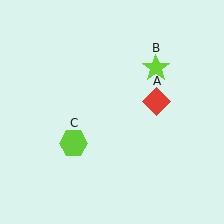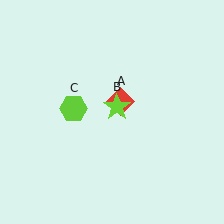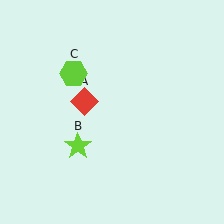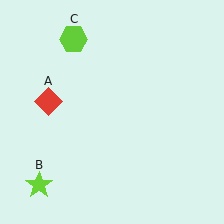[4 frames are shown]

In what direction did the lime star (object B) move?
The lime star (object B) moved down and to the left.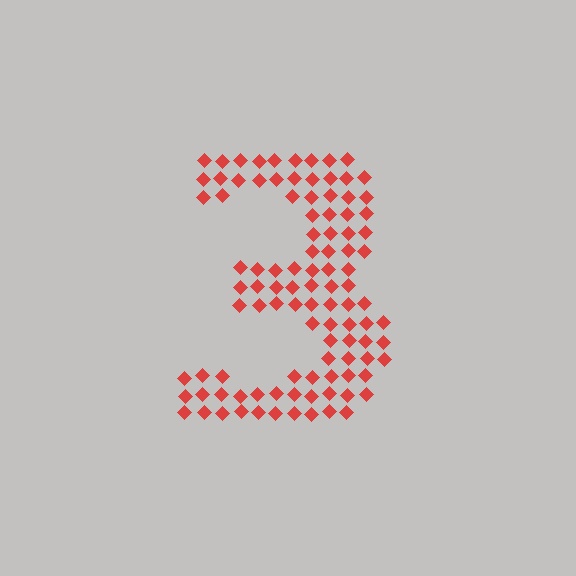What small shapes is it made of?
It is made of small diamonds.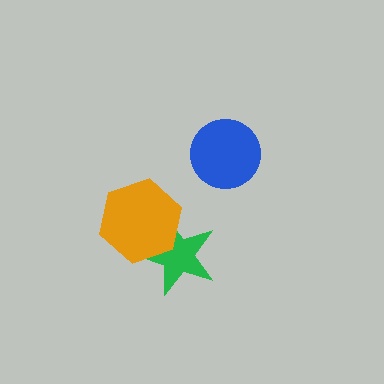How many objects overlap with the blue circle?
0 objects overlap with the blue circle.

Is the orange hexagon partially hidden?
No, no other shape covers it.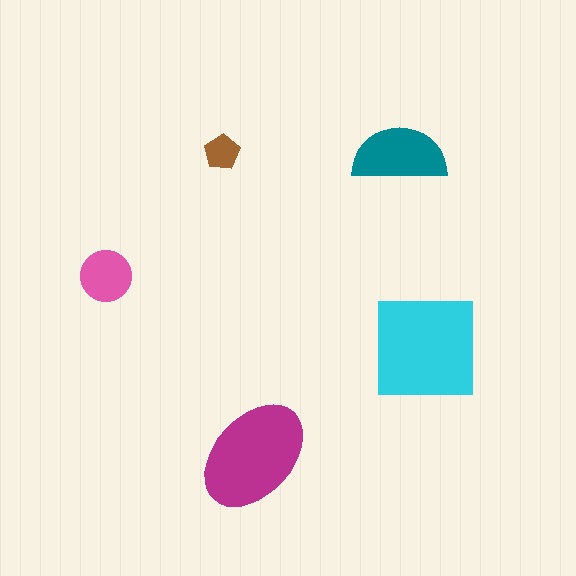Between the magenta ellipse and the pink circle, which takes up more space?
The magenta ellipse.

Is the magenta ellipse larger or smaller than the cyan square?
Smaller.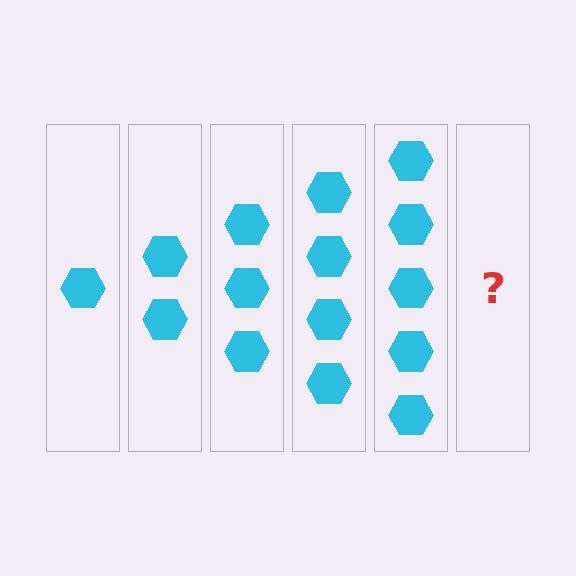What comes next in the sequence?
The next element should be 6 hexagons.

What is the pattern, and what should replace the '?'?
The pattern is that each step adds one more hexagon. The '?' should be 6 hexagons.